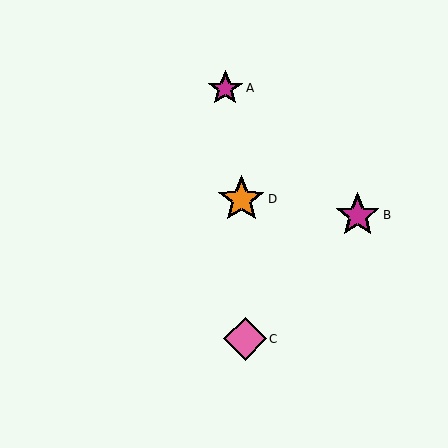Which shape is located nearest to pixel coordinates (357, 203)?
The magenta star (labeled B) at (358, 215) is nearest to that location.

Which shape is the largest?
The orange star (labeled D) is the largest.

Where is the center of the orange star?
The center of the orange star is at (241, 199).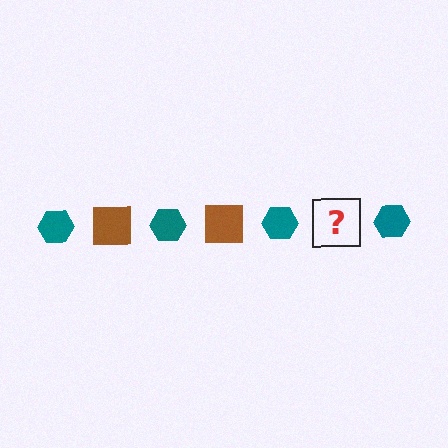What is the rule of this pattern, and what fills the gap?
The rule is that the pattern alternates between teal hexagon and brown square. The gap should be filled with a brown square.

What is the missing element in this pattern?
The missing element is a brown square.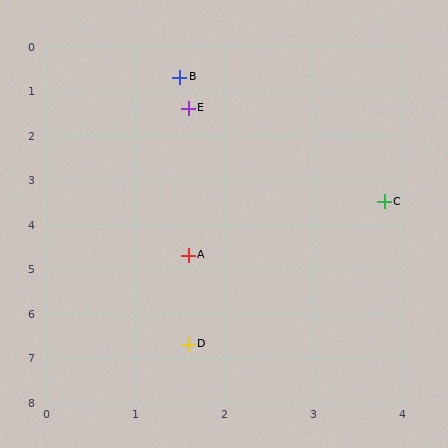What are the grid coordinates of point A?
Point A is at approximately (1.6, 4.7).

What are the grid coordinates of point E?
Point E is at approximately (1.6, 1.4).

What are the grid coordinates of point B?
Point B is at approximately (1.5, 0.7).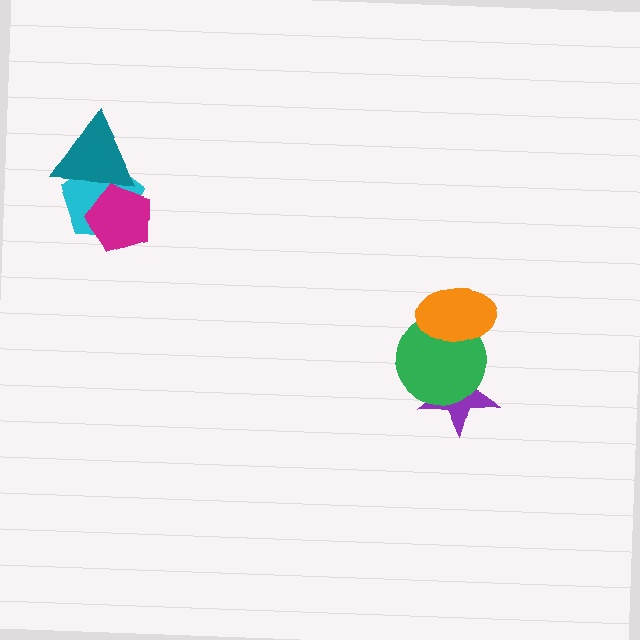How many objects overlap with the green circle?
2 objects overlap with the green circle.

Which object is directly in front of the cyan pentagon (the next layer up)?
The teal triangle is directly in front of the cyan pentagon.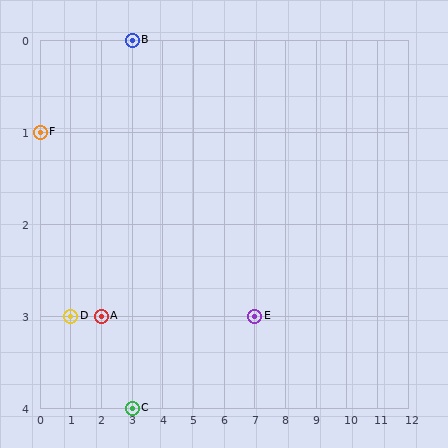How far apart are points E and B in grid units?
Points E and B are 4 columns and 3 rows apart (about 5.0 grid units diagonally).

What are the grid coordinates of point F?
Point F is at grid coordinates (0, 1).